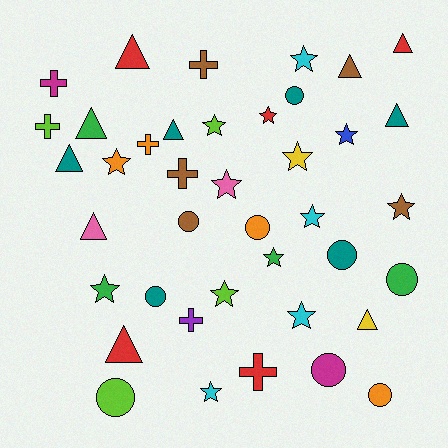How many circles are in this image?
There are 9 circles.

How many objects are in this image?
There are 40 objects.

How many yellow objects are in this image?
There are 2 yellow objects.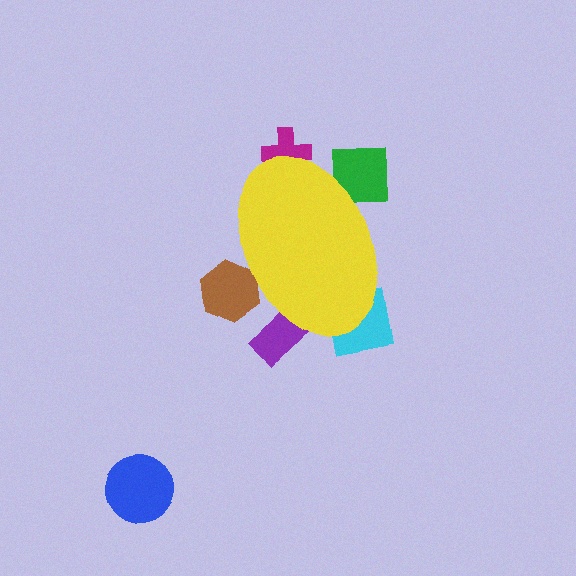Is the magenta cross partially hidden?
Yes, the magenta cross is partially hidden behind the yellow ellipse.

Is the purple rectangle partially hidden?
Yes, the purple rectangle is partially hidden behind the yellow ellipse.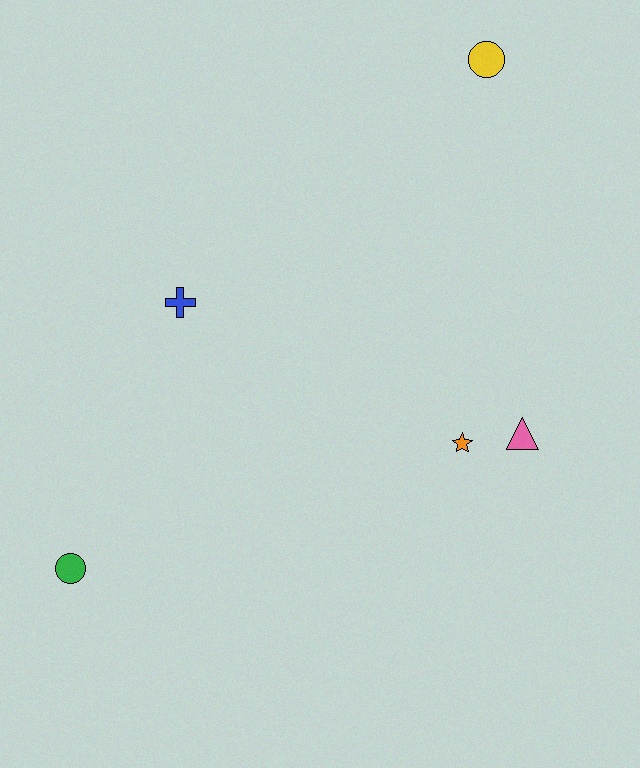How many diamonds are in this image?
There are no diamonds.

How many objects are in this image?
There are 5 objects.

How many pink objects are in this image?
There is 1 pink object.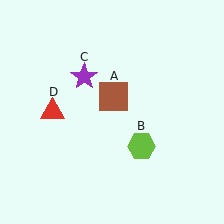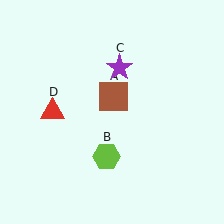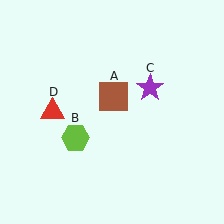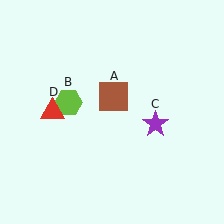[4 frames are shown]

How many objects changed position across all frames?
2 objects changed position: lime hexagon (object B), purple star (object C).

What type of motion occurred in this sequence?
The lime hexagon (object B), purple star (object C) rotated clockwise around the center of the scene.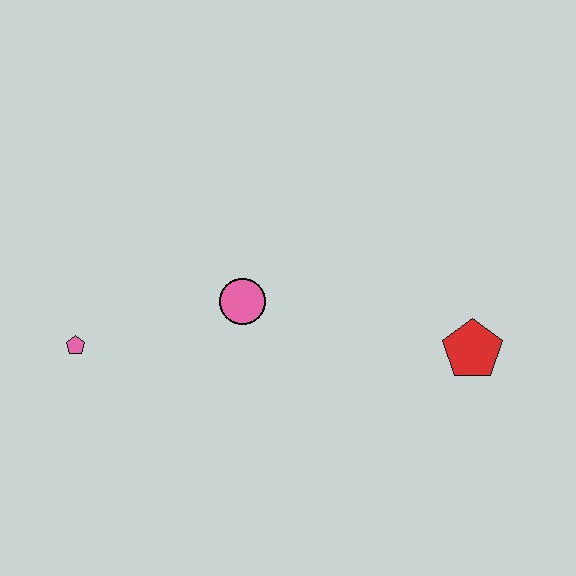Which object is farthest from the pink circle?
The red pentagon is farthest from the pink circle.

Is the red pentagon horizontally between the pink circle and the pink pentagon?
No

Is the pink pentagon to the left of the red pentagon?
Yes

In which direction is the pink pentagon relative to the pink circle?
The pink pentagon is to the left of the pink circle.